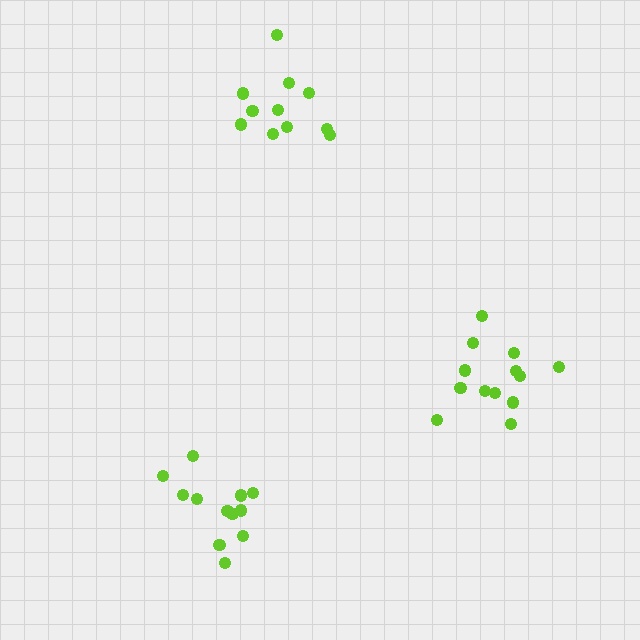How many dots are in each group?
Group 1: 11 dots, Group 2: 12 dots, Group 3: 13 dots (36 total).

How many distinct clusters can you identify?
There are 3 distinct clusters.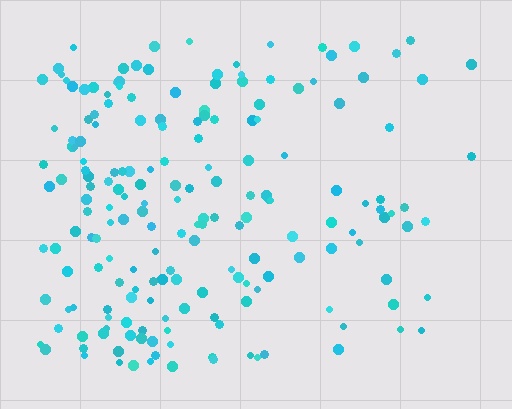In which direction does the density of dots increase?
From right to left, with the left side densest.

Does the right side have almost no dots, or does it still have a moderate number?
Still a moderate number, just noticeably fewer than the left.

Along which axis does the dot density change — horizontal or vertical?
Horizontal.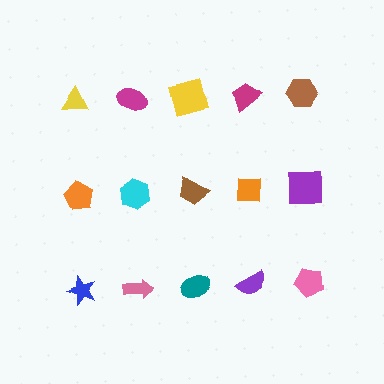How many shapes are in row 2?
5 shapes.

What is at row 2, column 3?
A brown trapezoid.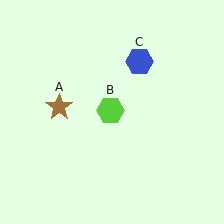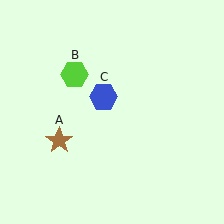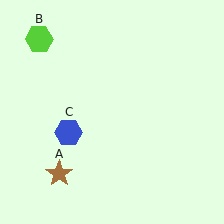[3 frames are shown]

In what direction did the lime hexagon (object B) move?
The lime hexagon (object B) moved up and to the left.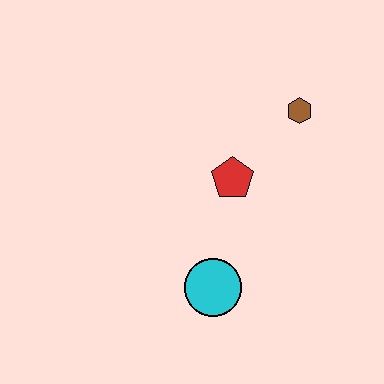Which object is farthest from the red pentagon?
The cyan circle is farthest from the red pentagon.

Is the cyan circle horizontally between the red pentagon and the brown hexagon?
No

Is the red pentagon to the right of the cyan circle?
Yes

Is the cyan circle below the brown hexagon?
Yes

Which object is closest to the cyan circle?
The red pentagon is closest to the cyan circle.